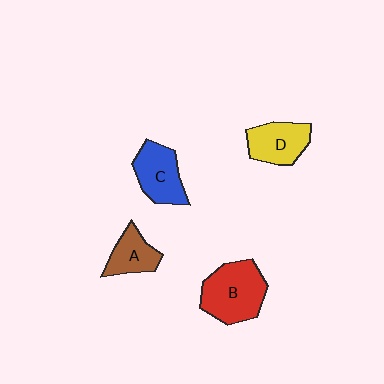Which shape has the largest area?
Shape B (red).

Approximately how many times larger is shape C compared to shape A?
Approximately 1.4 times.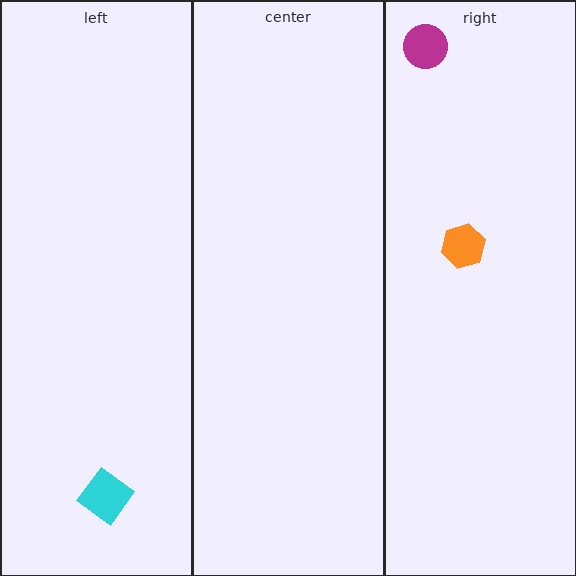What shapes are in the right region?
The magenta circle, the orange hexagon.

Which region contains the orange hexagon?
The right region.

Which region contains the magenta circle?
The right region.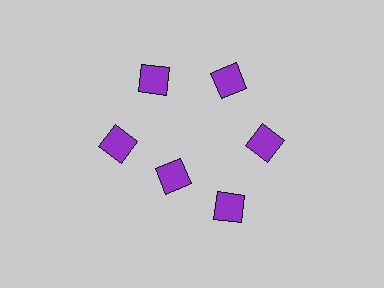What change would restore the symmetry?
The symmetry would be restored by moving it outward, back onto the ring so that all 6 diamonds sit at equal angles and equal distance from the center.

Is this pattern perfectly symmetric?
No. The 6 purple diamonds are arranged in a ring, but one element near the 7 o'clock position is pulled inward toward the center, breaking the 6-fold rotational symmetry.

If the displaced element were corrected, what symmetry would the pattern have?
It would have 6-fold rotational symmetry — the pattern would map onto itself every 60 degrees.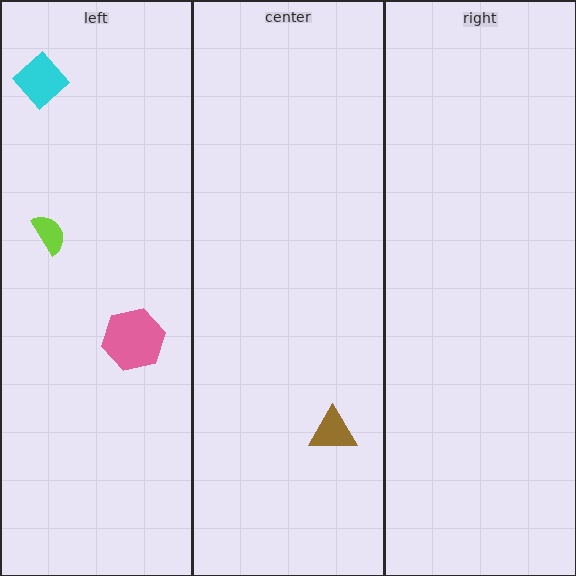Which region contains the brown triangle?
The center region.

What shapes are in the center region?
The brown triangle.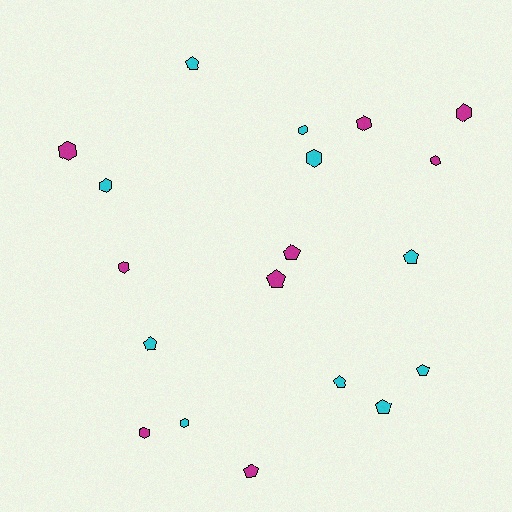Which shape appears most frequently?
Hexagon, with 10 objects.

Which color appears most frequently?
Cyan, with 10 objects.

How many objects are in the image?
There are 19 objects.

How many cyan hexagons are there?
There are 4 cyan hexagons.